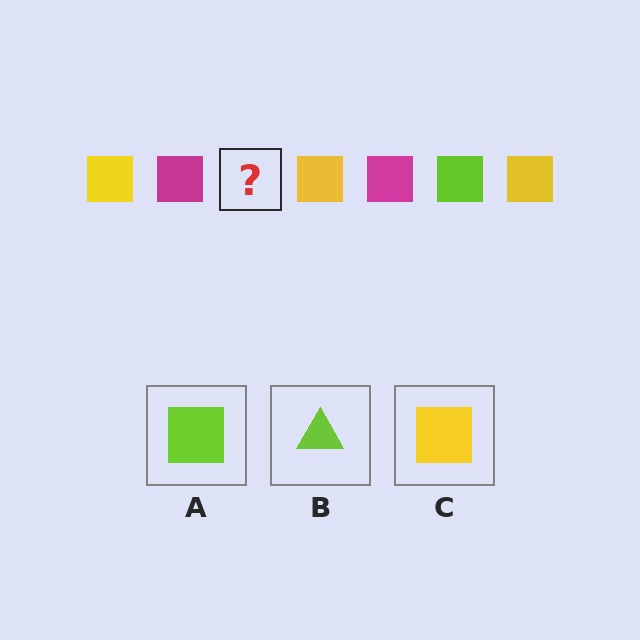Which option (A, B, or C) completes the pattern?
A.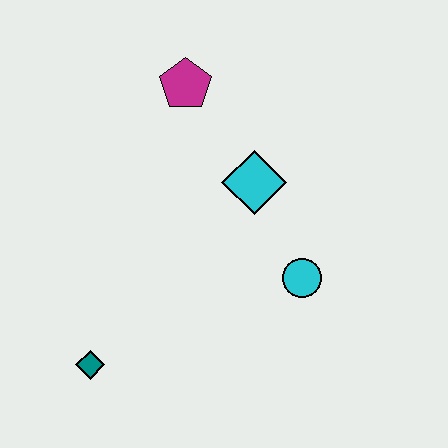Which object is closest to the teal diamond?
The cyan circle is closest to the teal diamond.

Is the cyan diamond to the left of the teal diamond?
No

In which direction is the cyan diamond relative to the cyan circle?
The cyan diamond is above the cyan circle.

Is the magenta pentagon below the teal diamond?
No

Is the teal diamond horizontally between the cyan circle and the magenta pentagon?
No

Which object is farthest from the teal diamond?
The magenta pentagon is farthest from the teal diamond.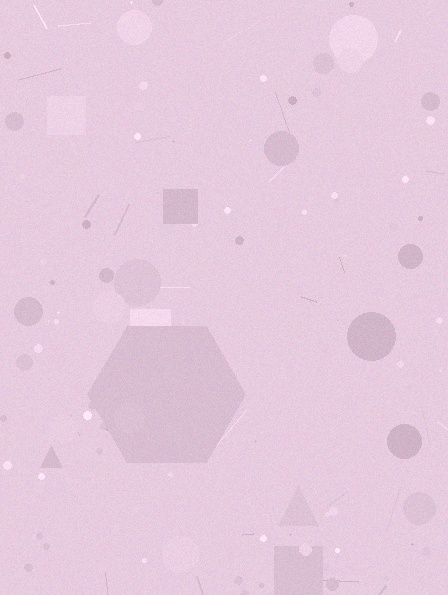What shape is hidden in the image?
A hexagon is hidden in the image.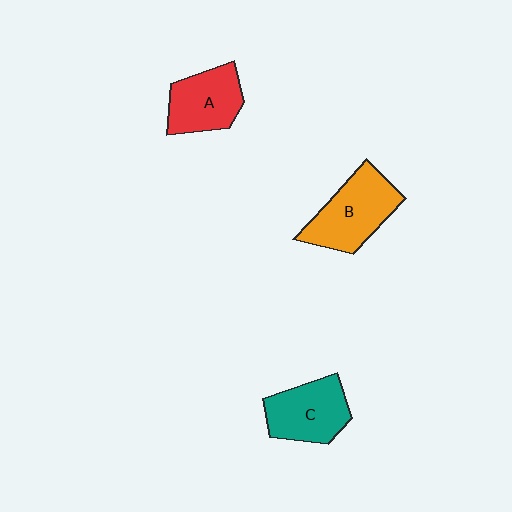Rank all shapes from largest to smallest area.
From largest to smallest: B (orange), C (teal), A (red).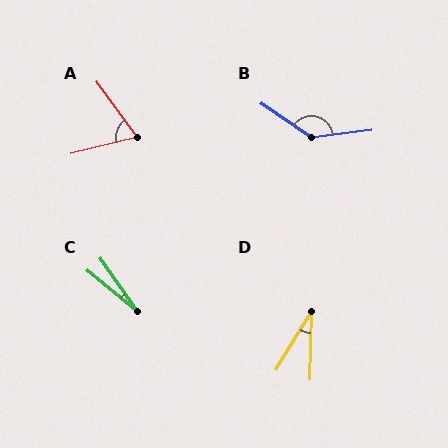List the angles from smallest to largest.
C (16°), D (30°), A (68°), B (139°).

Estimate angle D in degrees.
Approximately 30 degrees.